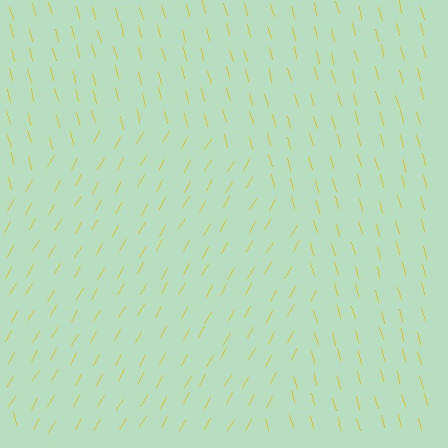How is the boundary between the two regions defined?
The boundary is defined purely by a change in line orientation (approximately 45 degrees difference). All lines are the same color and thickness.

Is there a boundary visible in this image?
Yes, there is a texture boundary formed by a change in line orientation.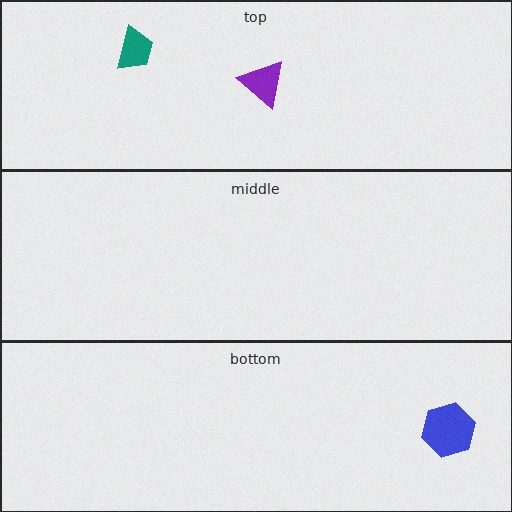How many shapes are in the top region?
2.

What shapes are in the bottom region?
The blue hexagon.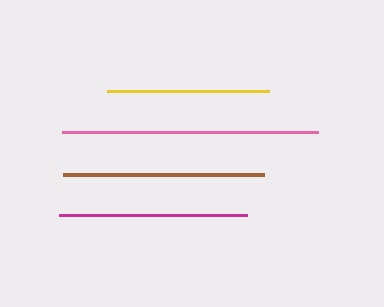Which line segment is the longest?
The pink line is the longest at approximately 256 pixels.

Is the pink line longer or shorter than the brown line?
The pink line is longer than the brown line.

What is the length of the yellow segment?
The yellow segment is approximately 161 pixels long.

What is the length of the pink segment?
The pink segment is approximately 256 pixels long.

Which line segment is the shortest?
The yellow line is the shortest at approximately 161 pixels.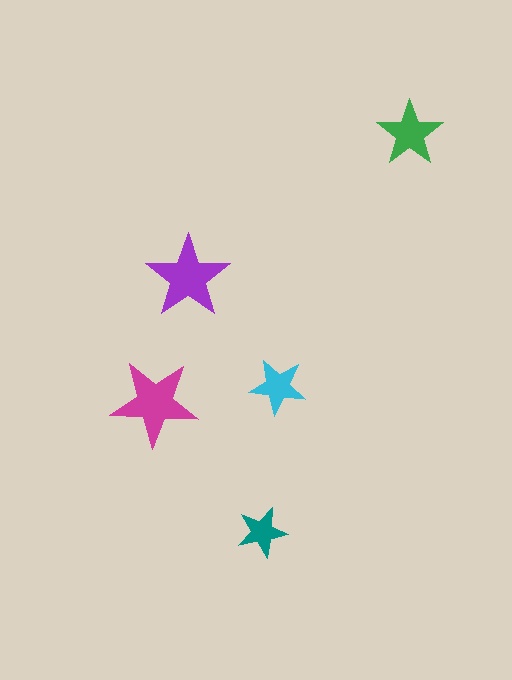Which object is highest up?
The green star is topmost.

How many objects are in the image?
There are 5 objects in the image.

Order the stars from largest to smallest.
the magenta one, the purple one, the green one, the cyan one, the teal one.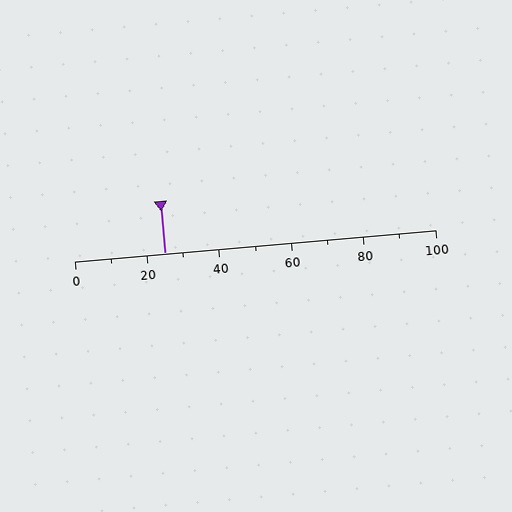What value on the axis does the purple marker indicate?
The marker indicates approximately 25.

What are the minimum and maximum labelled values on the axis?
The axis runs from 0 to 100.